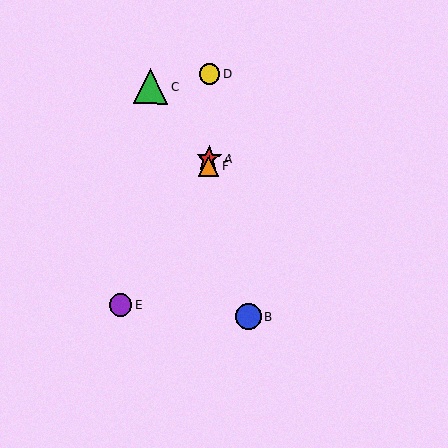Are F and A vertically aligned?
Yes, both are at x≈209.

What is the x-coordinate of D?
Object D is at x≈210.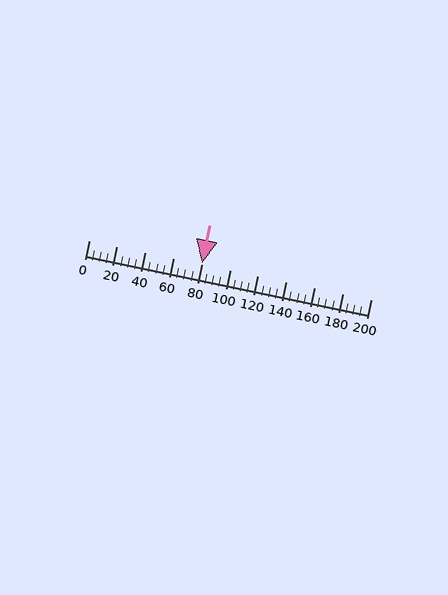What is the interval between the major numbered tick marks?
The major tick marks are spaced 20 units apart.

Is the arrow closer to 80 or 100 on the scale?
The arrow is closer to 80.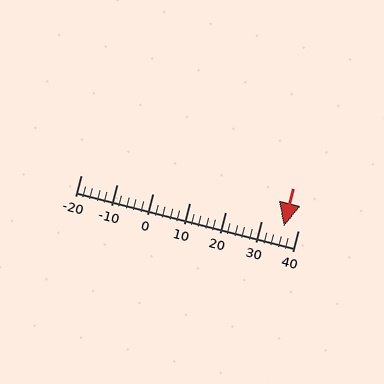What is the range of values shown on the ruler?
The ruler shows values from -20 to 40.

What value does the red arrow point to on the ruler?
The red arrow points to approximately 36.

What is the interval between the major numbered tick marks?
The major tick marks are spaced 10 units apart.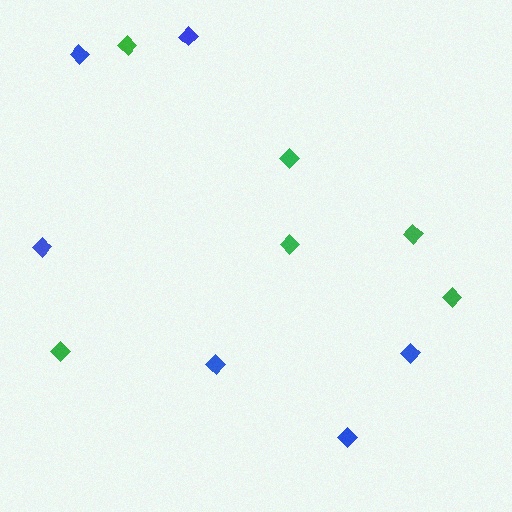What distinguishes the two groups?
There are 2 groups: one group of blue diamonds (6) and one group of green diamonds (6).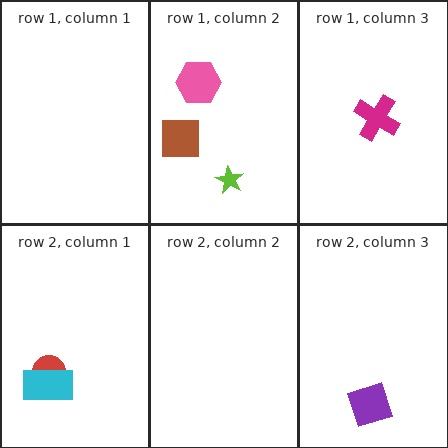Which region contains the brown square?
The row 1, column 2 region.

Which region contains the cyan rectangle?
The row 2, column 1 region.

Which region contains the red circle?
The row 2, column 1 region.